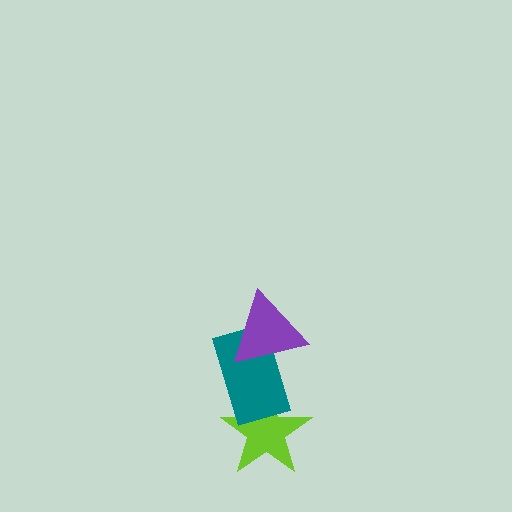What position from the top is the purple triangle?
The purple triangle is 1st from the top.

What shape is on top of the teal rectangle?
The purple triangle is on top of the teal rectangle.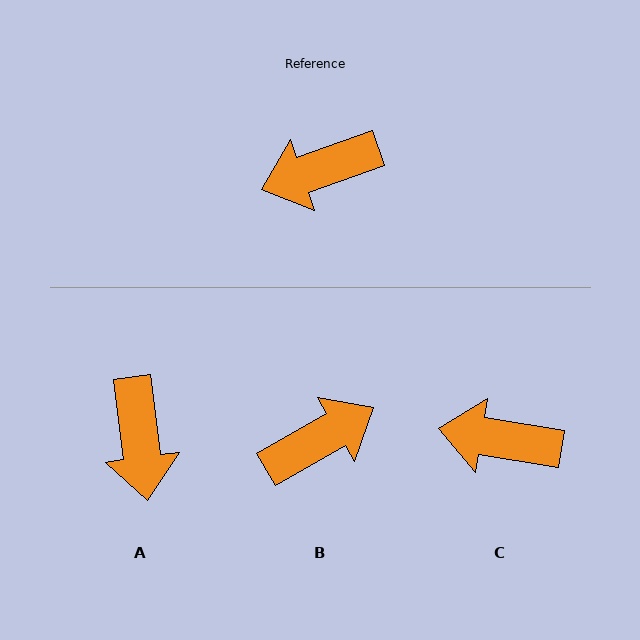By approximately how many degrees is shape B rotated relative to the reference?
Approximately 170 degrees clockwise.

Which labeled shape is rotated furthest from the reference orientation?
B, about 170 degrees away.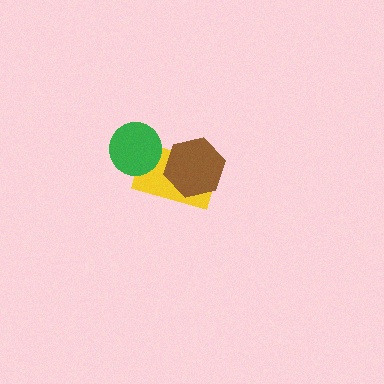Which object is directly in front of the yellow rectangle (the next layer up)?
The brown hexagon is directly in front of the yellow rectangle.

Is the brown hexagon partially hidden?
No, no other shape covers it.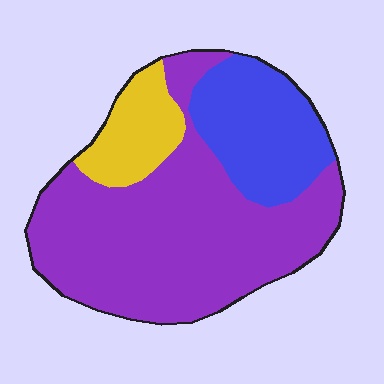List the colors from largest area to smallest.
From largest to smallest: purple, blue, yellow.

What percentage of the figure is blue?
Blue takes up less than a quarter of the figure.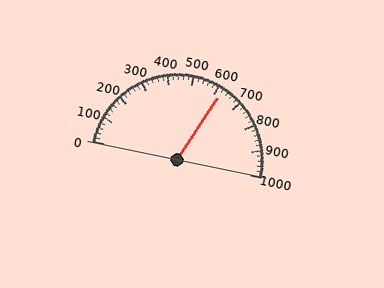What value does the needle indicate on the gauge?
The needle indicates approximately 620.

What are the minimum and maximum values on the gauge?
The gauge ranges from 0 to 1000.